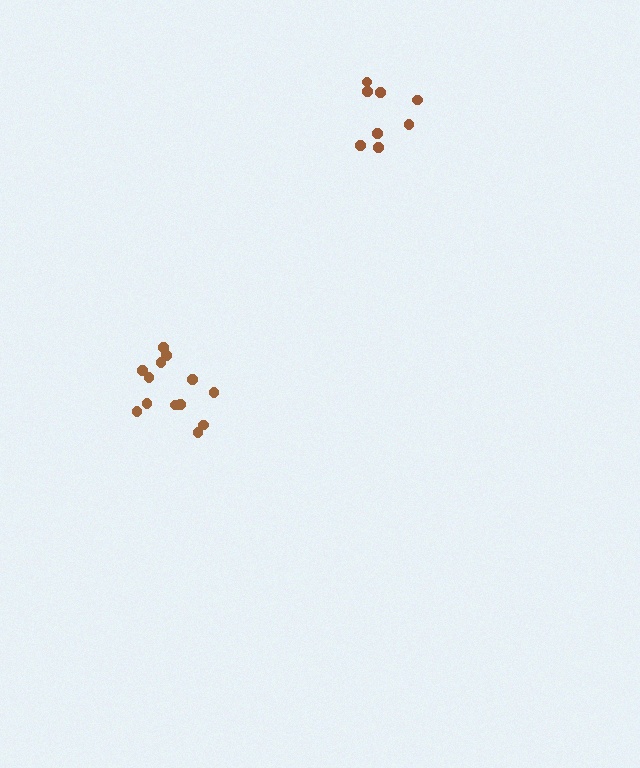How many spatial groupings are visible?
There are 2 spatial groupings.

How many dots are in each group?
Group 1: 8 dots, Group 2: 13 dots (21 total).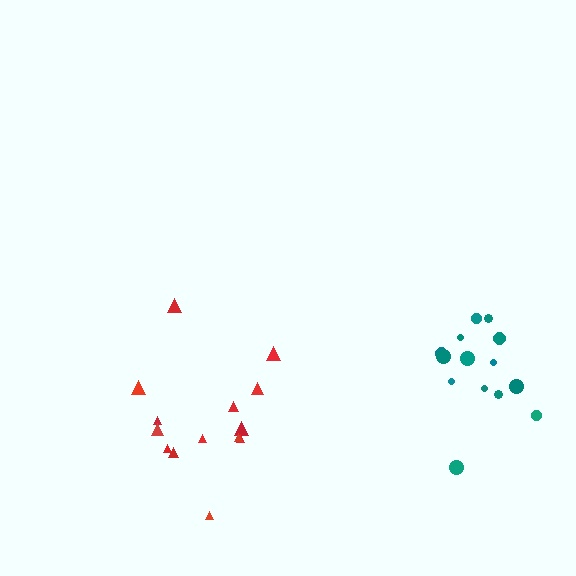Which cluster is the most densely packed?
Teal.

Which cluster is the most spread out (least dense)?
Red.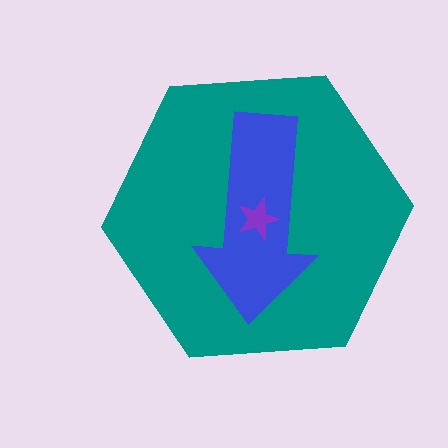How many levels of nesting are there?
3.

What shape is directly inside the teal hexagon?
The blue arrow.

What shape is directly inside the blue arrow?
The purple star.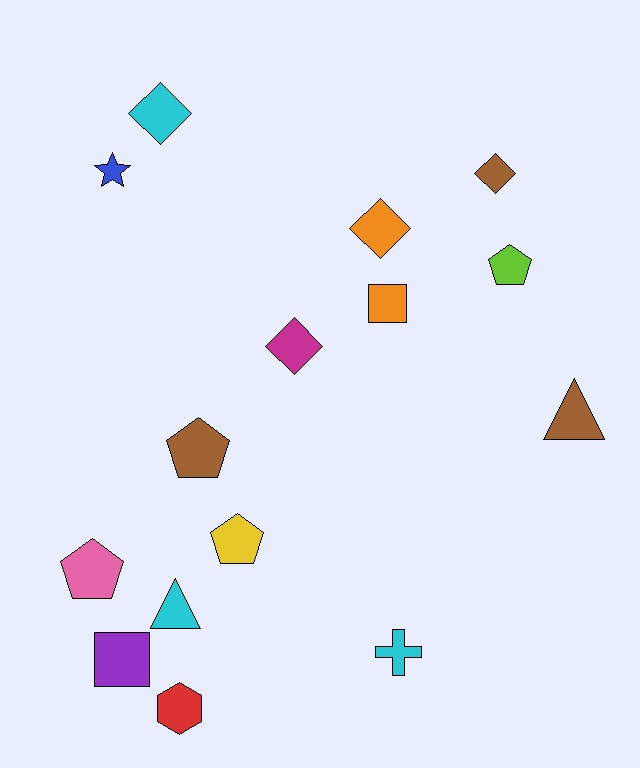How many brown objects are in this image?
There are 3 brown objects.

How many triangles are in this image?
There are 2 triangles.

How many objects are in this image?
There are 15 objects.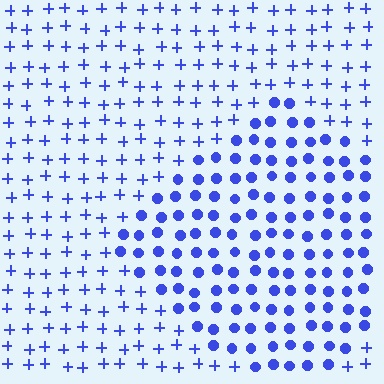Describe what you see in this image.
The image is filled with small blue elements arranged in a uniform grid. A diamond-shaped region contains circles, while the surrounding area contains plus signs. The boundary is defined purely by the change in element shape.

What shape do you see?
I see a diamond.